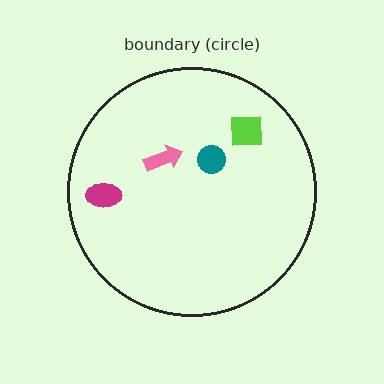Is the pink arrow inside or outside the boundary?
Inside.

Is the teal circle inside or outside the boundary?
Inside.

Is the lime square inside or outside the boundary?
Inside.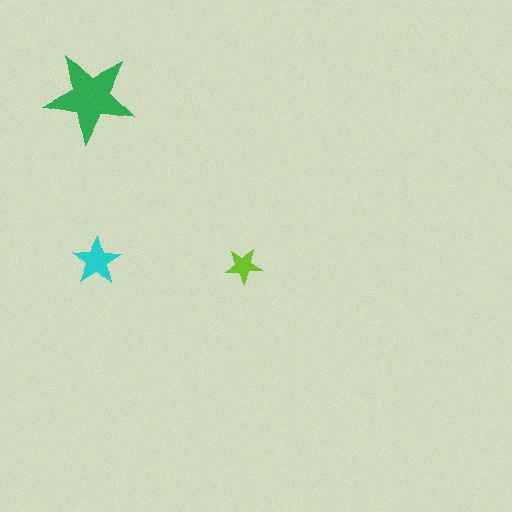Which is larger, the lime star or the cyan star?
The cyan one.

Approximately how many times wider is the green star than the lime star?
About 2.5 times wider.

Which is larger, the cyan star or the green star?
The green one.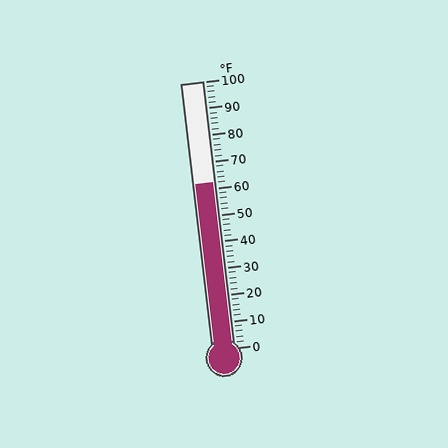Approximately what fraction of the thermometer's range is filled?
The thermometer is filled to approximately 60% of its range.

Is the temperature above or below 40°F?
The temperature is above 40°F.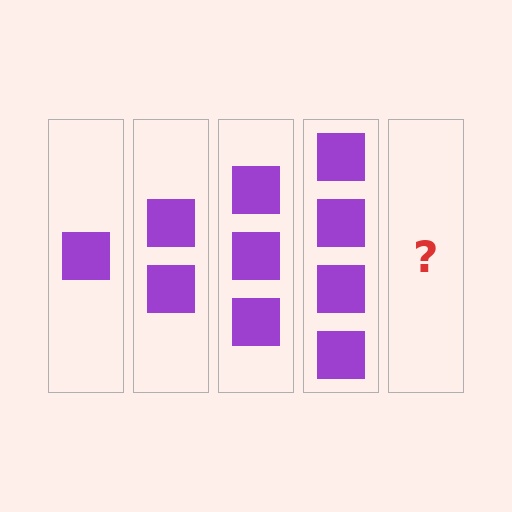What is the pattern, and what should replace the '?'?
The pattern is that each step adds one more square. The '?' should be 5 squares.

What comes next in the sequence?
The next element should be 5 squares.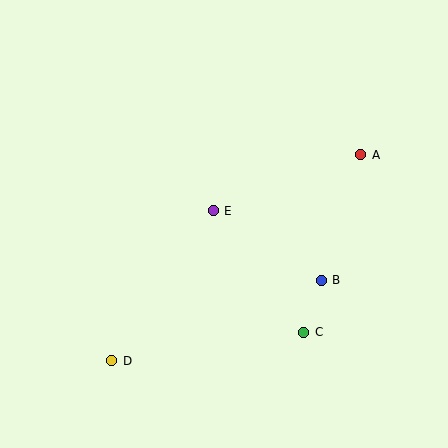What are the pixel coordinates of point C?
Point C is at (304, 332).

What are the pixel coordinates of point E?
Point E is at (213, 211).